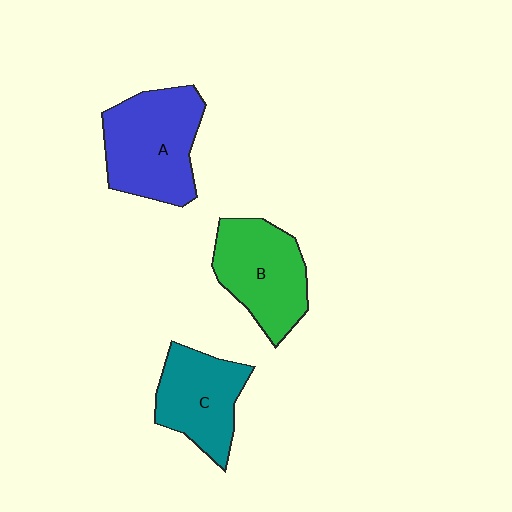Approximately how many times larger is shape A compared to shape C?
Approximately 1.3 times.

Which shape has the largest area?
Shape A (blue).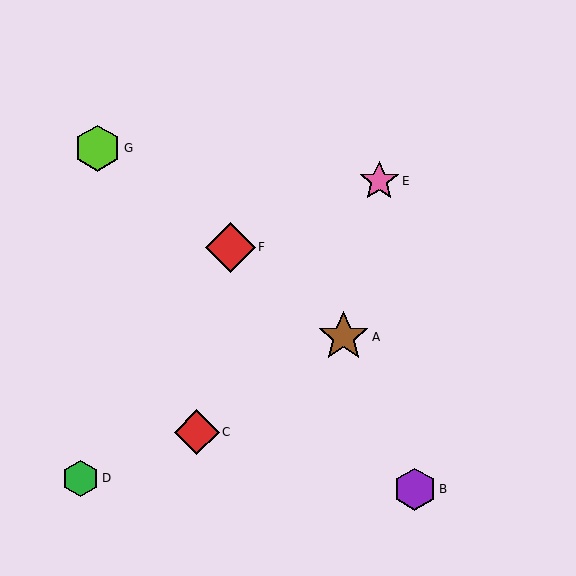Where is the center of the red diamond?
The center of the red diamond is at (230, 247).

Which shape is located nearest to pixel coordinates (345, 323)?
The brown star (labeled A) at (343, 337) is nearest to that location.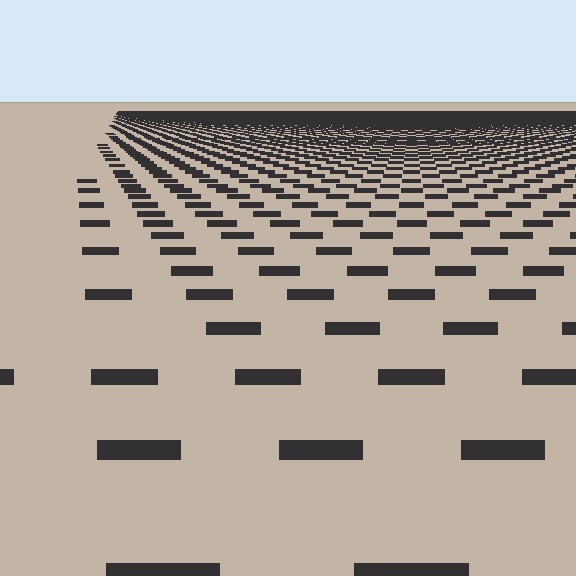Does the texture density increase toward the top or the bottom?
Density increases toward the top.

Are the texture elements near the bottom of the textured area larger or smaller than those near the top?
Larger. Near the bottom, elements are closer to the viewer and appear at a bigger on-screen size.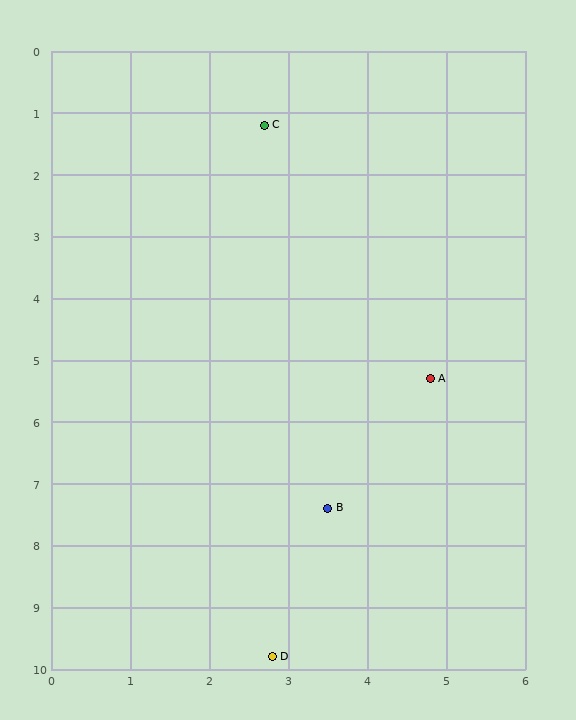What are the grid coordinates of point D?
Point D is at approximately (2.8, 9.8).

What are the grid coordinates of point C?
Point C is at approximately (2.7, 1.2).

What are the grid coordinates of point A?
Point A is at approximately (4.8, 5.3).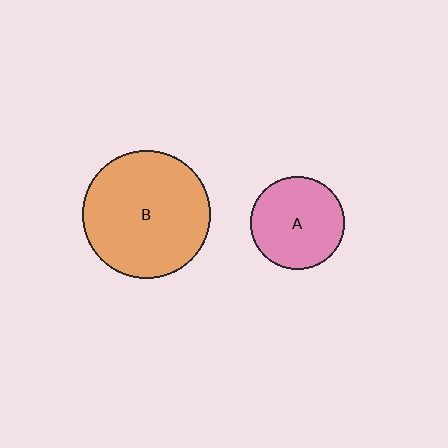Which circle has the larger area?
Circle B (orange).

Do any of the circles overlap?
No, none of the circles overlap.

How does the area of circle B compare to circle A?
Approximately 1.9 times.